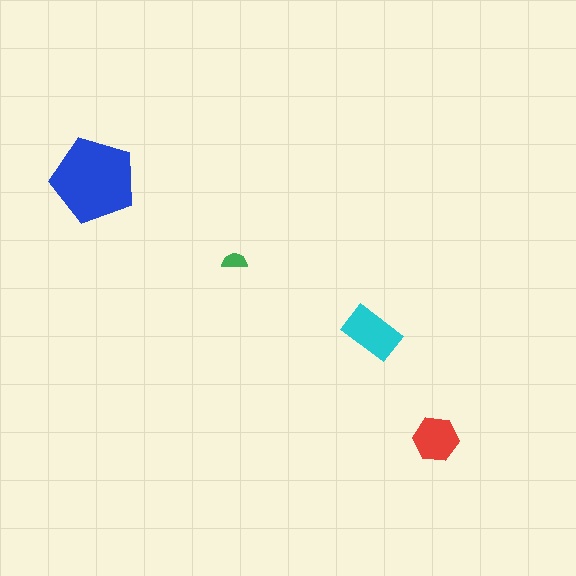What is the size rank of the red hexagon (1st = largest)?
3rd.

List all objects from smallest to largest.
The green semicircle, the red hexagon, the cyan rectangle, the blue pentagon.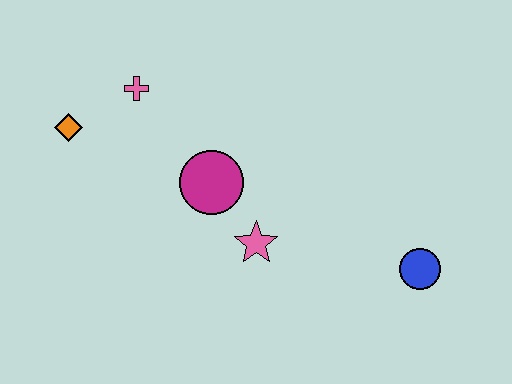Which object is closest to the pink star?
The magenta circle is closest to the pink star.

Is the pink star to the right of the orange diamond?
Yes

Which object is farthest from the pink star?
The orange diamond is farthest from the pink star.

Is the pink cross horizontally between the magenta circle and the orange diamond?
Yes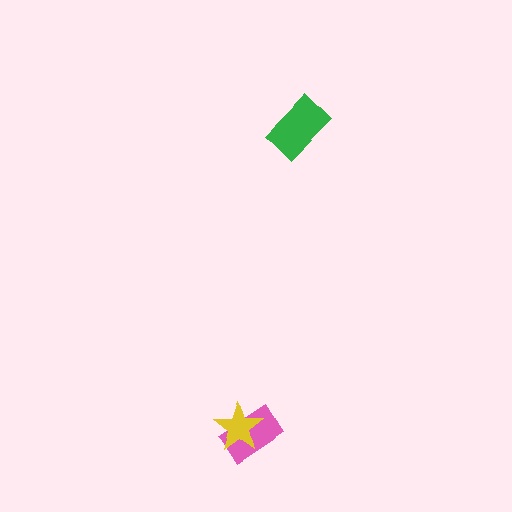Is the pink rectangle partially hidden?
Yes, it is partially covered by another shape.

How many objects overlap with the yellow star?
1 object overlaps with the yellow star.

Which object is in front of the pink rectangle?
The yellow star is in front of the pink rectangle.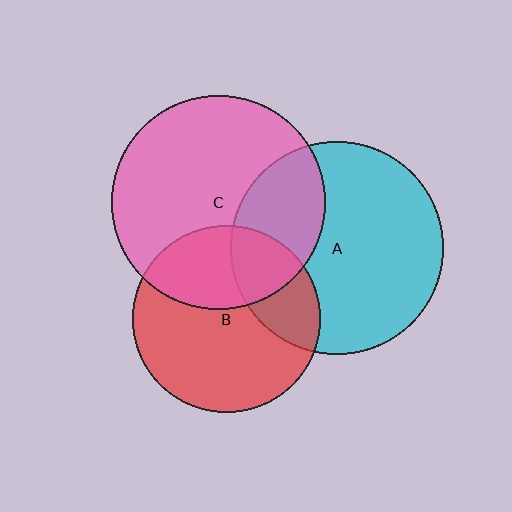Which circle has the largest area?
Circle C (pink).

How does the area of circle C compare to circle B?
Approximately 1.3 times.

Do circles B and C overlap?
Yes.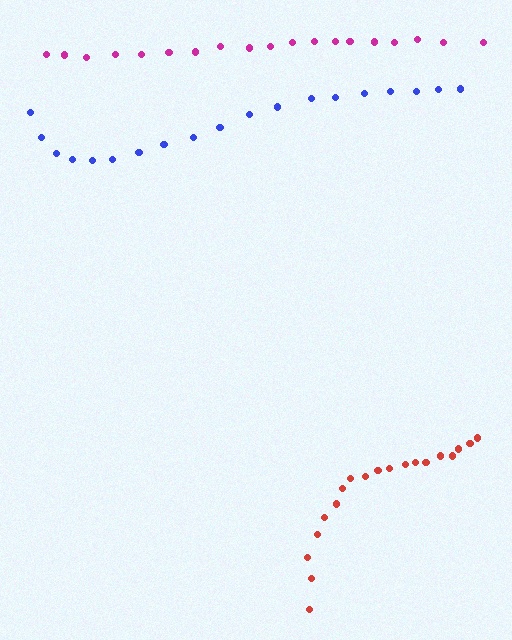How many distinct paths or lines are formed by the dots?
There are 3 distinct paths.